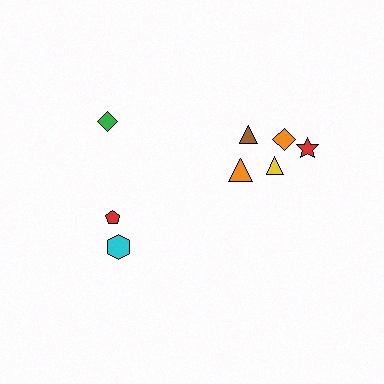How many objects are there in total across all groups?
There are 8 objects.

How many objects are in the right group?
There are 5 objects.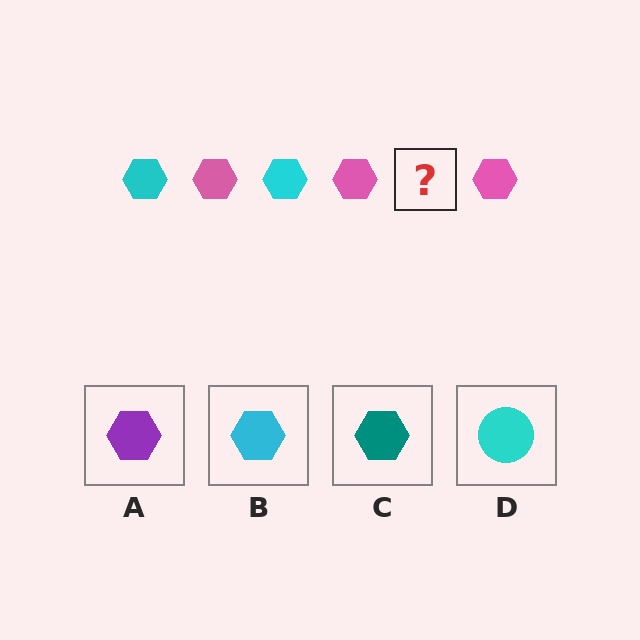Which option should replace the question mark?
Option B.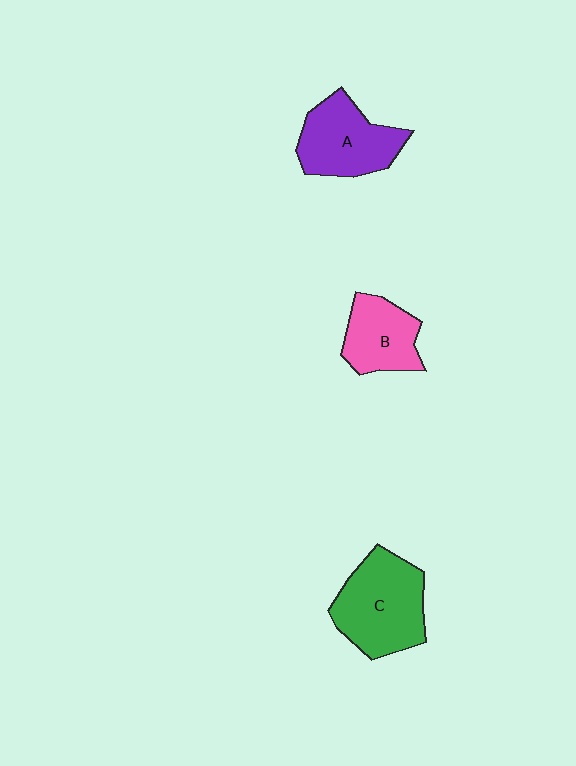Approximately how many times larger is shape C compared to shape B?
Approximately 1.5 times.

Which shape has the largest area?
Shape C (green).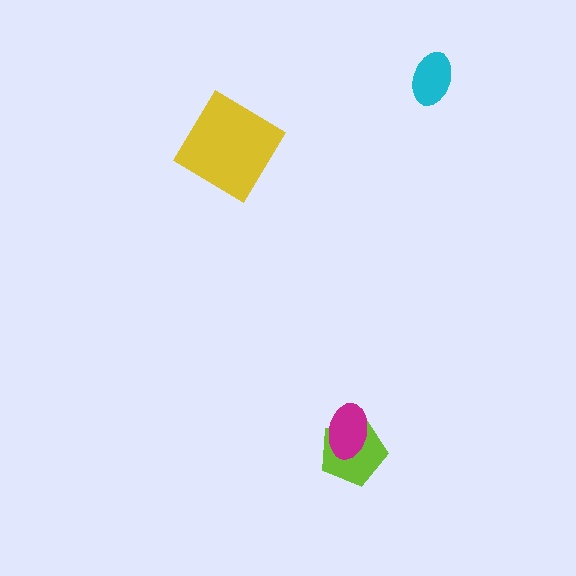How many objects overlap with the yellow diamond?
0 objects overlap with the yellow diamond.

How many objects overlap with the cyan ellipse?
0 objects overlap with the cyan ellipse.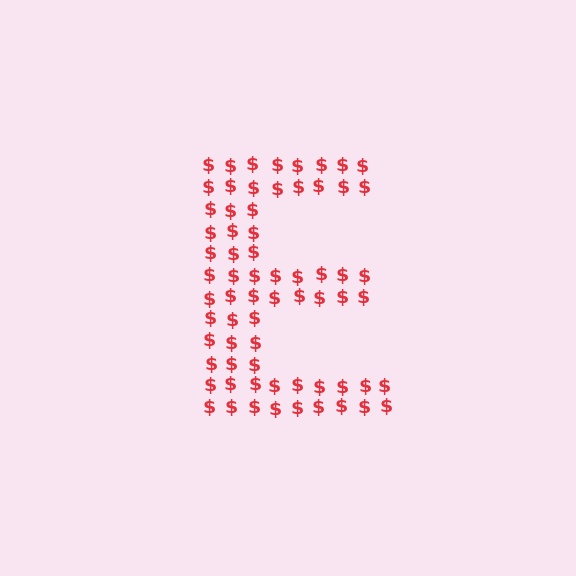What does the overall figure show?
The overall figure shows the letter E.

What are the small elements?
The small elements are dollar signs.